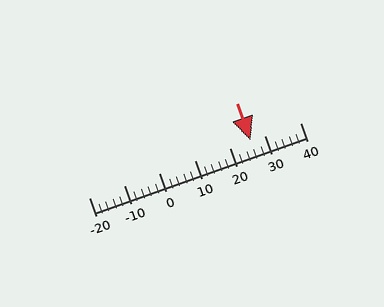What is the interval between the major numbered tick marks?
The major tick marks are spaced 10 units apart.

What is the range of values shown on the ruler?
The ruler shows values from -20 to 40.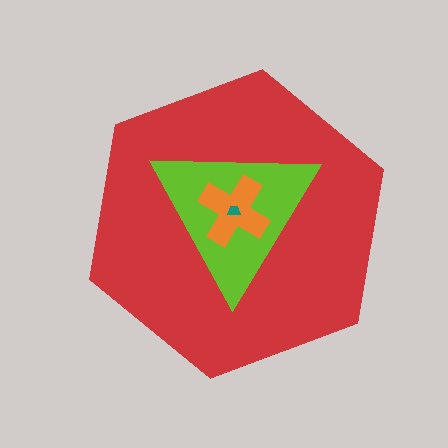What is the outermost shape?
The red hexagon.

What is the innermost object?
The teal trapezoid.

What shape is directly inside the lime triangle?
The orange cross.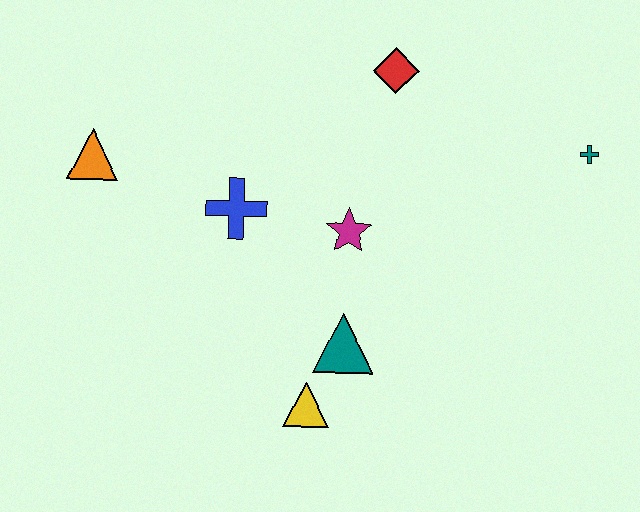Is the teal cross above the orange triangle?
Yes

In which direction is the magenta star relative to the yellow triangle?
The magenta star is above the yellow triangle.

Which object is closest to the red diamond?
The magenta star is closest to the red diamond.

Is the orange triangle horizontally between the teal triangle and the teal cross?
No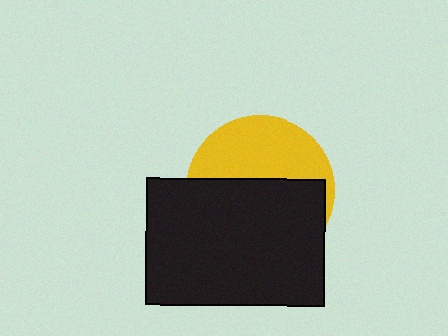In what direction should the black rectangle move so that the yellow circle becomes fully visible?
The black rectangle should move down. That is the shortest direction to clear the overlap and leave the yellow circle fully visible.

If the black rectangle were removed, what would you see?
You would see the complete yellow circle.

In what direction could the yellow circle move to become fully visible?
The yellow circle could move up. That would shift it out from behind the black rectangle entirely.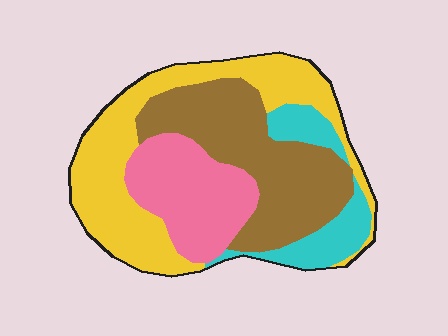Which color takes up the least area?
Cyan, at roughly 15%.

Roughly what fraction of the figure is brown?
Brown takes up between a sixth and a third of the figure.